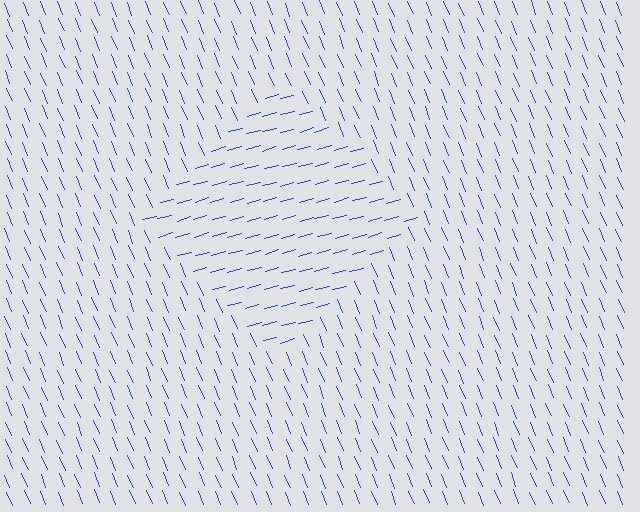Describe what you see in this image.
The image is filled with small blue line segments. A diamond region in the image has lines oriented differently from the surrounding lines, creating a visible texture boundary.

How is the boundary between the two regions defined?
The boundary is defined purely by a change in line orientation (approximately 83 degrees difference). All lines are the same color and thickness.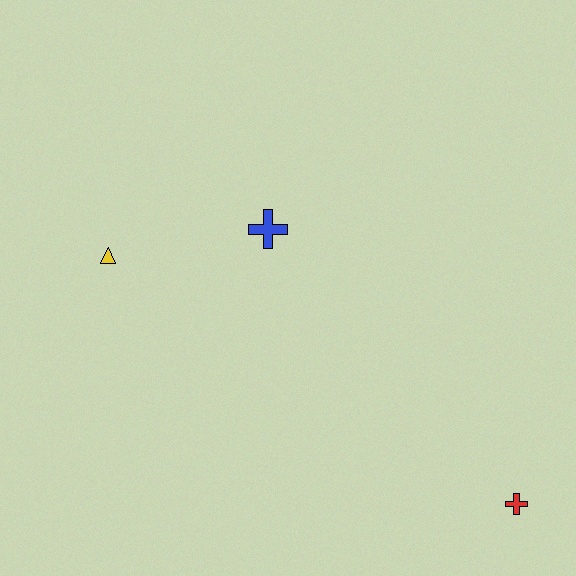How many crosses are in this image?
There are 2 crosses.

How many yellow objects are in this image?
There is 1 yellow object.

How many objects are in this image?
There are 3 objects.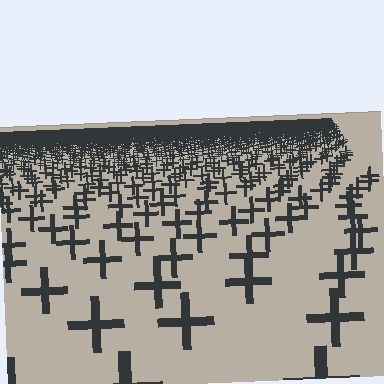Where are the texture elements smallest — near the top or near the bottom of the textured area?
Near the top.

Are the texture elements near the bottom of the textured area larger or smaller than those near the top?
Larger. Near the bottom, elements are closer to the viewer and appear at a bigger on-screen size.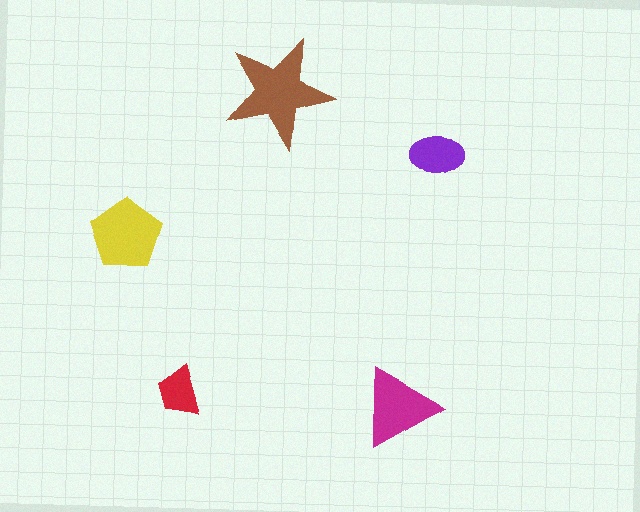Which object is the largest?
The brown star.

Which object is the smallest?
The red trapezoid.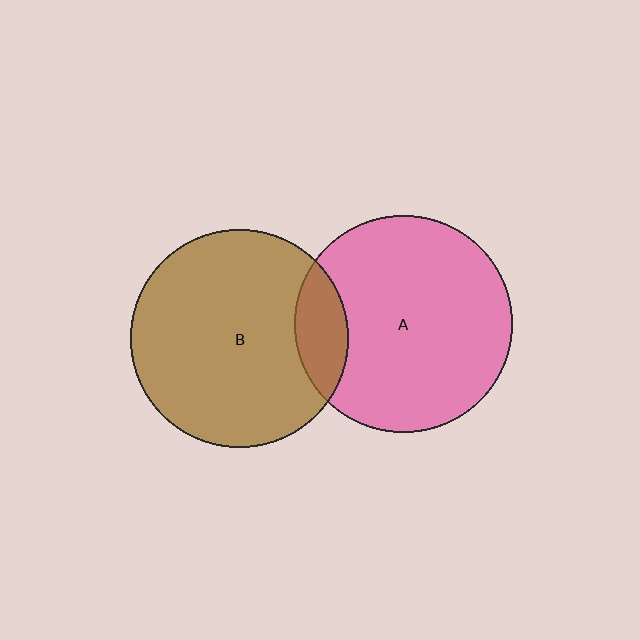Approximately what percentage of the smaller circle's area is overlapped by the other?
Approximately 15%.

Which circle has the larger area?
Circle B (brown).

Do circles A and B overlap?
Yes.